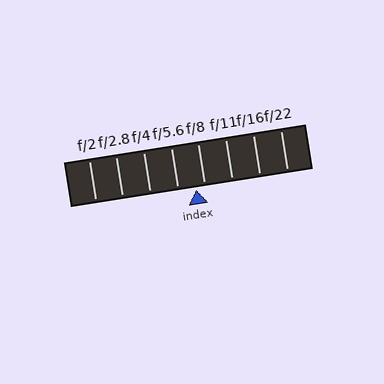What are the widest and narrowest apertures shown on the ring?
The widest aperture shown is f/2 and the narrowest is f/22.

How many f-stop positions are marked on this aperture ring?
There are 8 f-stop positions marked.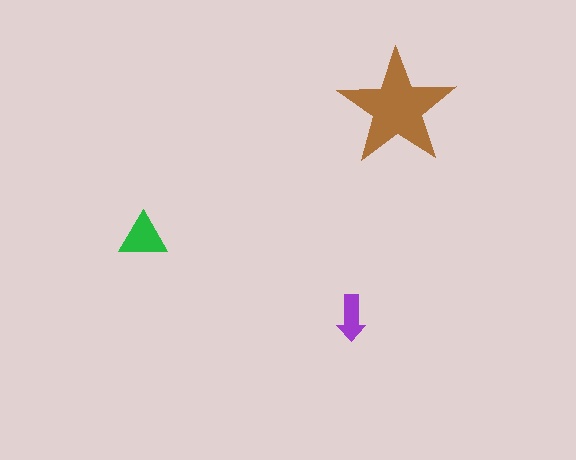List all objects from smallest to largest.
The purple arrow, the green triangle, the brown star.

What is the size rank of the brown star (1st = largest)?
1st.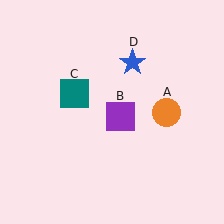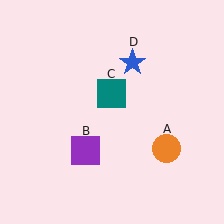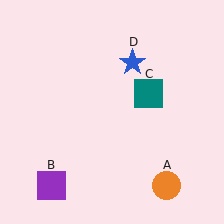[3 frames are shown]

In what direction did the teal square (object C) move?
The teal square (object C) moved right.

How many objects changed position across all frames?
3 objects changed position: orange circle (object A), purple square (object B), teal square (object C).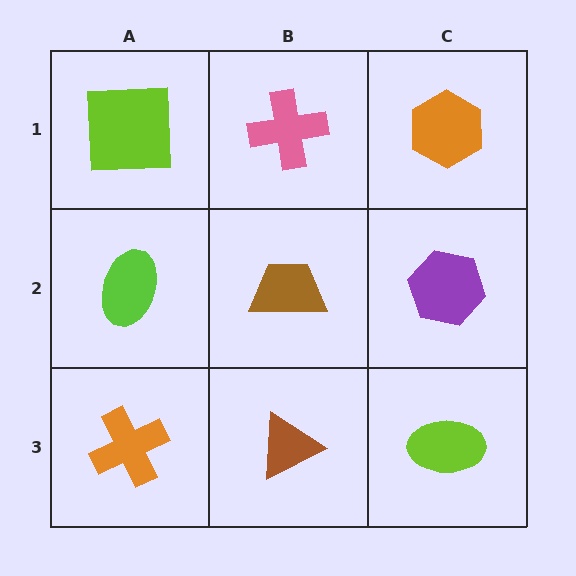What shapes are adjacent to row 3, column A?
A lime ellipse (row 2, column A), a brown triangle (row 3, column B).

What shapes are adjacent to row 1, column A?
A lime ellipse (row 2, column A), a pink cross (row 1, column B).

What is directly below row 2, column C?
A lime ellipse.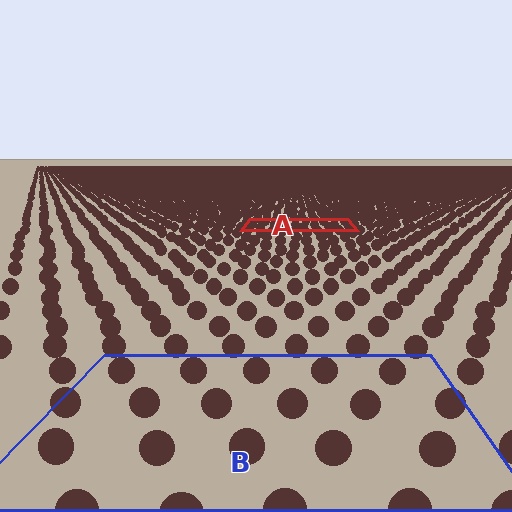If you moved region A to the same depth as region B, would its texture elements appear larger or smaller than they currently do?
They would appear larger. At a closer depth, the same texture elements are projected at a bigger on-screen size.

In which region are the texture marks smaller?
The texture marks are smaller in region A, because it is farther away.